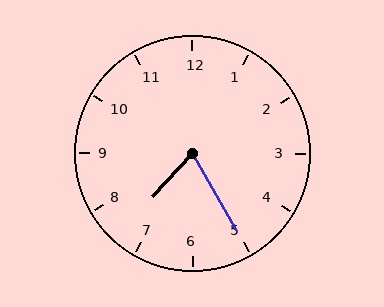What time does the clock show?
7:25.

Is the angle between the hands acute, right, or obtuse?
It is acute.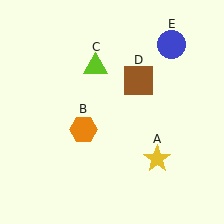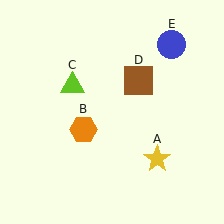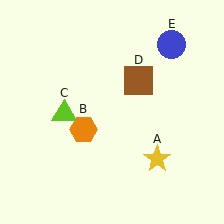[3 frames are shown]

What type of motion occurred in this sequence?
The lime triangle (object C) rotated counterclockwise around the center of the scene.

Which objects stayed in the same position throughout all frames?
Yellow star (object A) and orange hexagon (object B) and brown square (object D) and blue circle (object E) remained stationary.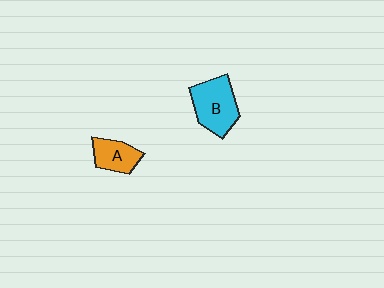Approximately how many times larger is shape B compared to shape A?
Approximately 1.6 times.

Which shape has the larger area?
Shape B (cyan).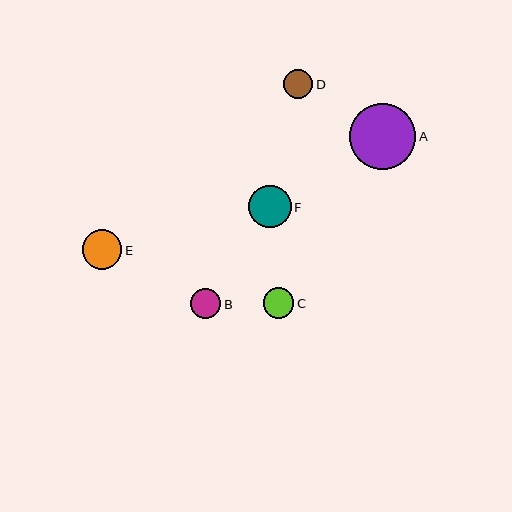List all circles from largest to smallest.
From largest to smallest: A, F, E, C, B, D.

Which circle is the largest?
Circle A is the largest with a size of approximately 66 pixels.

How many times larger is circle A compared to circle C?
Circle A is approximately 2.2 times the size of circle C.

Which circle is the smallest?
Circle D is the smallest with a size of approximately 29 pixels.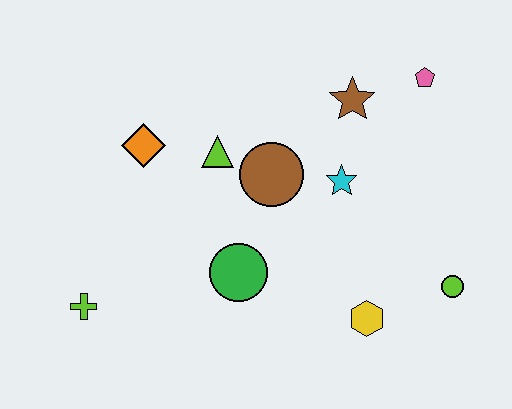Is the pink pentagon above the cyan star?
Yes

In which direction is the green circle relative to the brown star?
The green circle is below the brown star.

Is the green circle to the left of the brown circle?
Yes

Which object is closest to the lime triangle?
The brown circle is closest to the lime triangle.